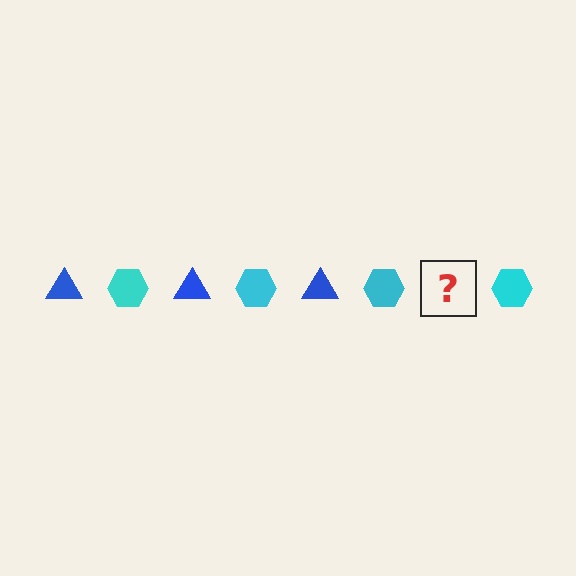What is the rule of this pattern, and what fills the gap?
The rule is that the pattern alternates between blue triangle and cyan hexagon. The gap should be filled with a blue triangle.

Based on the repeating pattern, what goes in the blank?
The blank should be a blue triangle.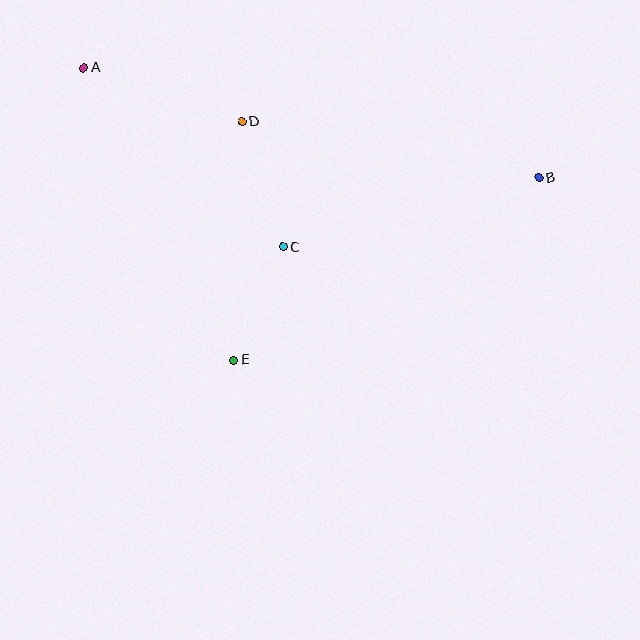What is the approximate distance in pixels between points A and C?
The distance between A and C is approximately 268 pixels.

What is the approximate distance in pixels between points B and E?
The distance between B and E is approximately 355 pixels.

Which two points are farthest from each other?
Points A and B are farthest from each other.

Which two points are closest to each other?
Points C and E are closest to each other.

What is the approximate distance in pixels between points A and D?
The distance between A and D is approximately 168 pixels.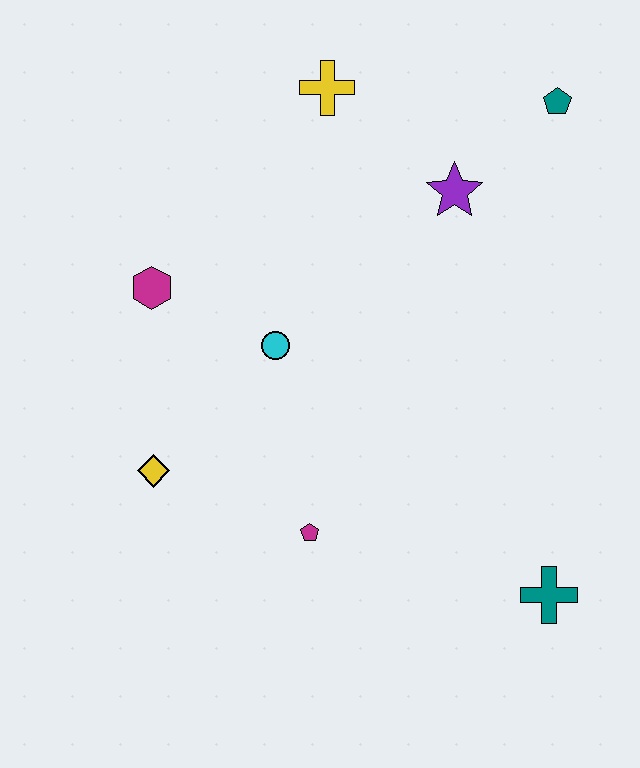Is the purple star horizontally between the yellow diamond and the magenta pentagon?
No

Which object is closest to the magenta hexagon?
The cyan circle is closest to the magenta hexagon.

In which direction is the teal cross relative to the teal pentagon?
The teal cross is below the teal pentagon.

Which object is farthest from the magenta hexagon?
The teal cross is farthest from the magenta hexagon.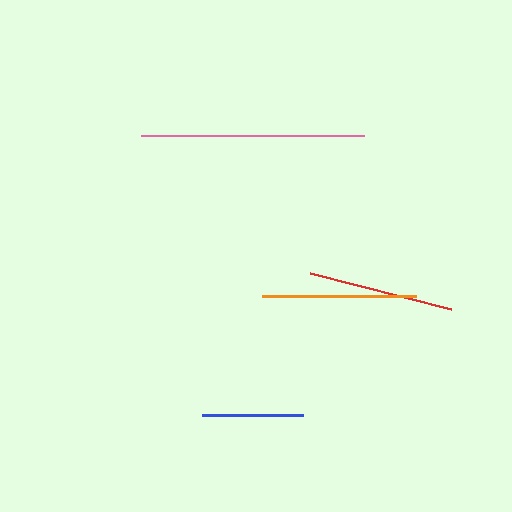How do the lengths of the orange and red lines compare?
The orange and red lines are approximately the same length.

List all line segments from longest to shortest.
From longest to shortest: pink, orange, red, blue.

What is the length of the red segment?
The red segment is approximately 145 pixels long.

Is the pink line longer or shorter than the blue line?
The pink line is longer than the blue line.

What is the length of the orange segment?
The orange segment is approximately 154 pixels long.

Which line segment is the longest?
The pink line is the longest at approximately 223 pixels.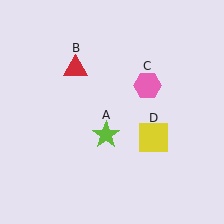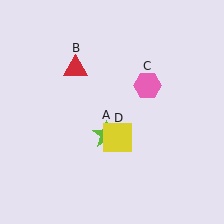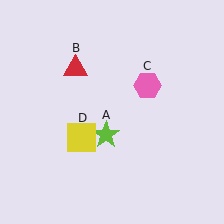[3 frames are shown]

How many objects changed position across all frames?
1 object changed position: yellow square (object D).